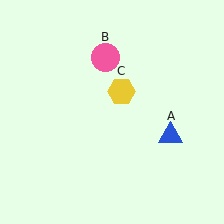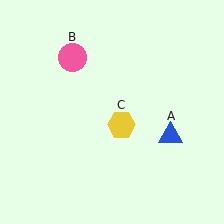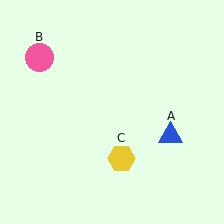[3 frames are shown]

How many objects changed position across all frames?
2 objects changed position: pink circle (object B), yellow hexagon (object C).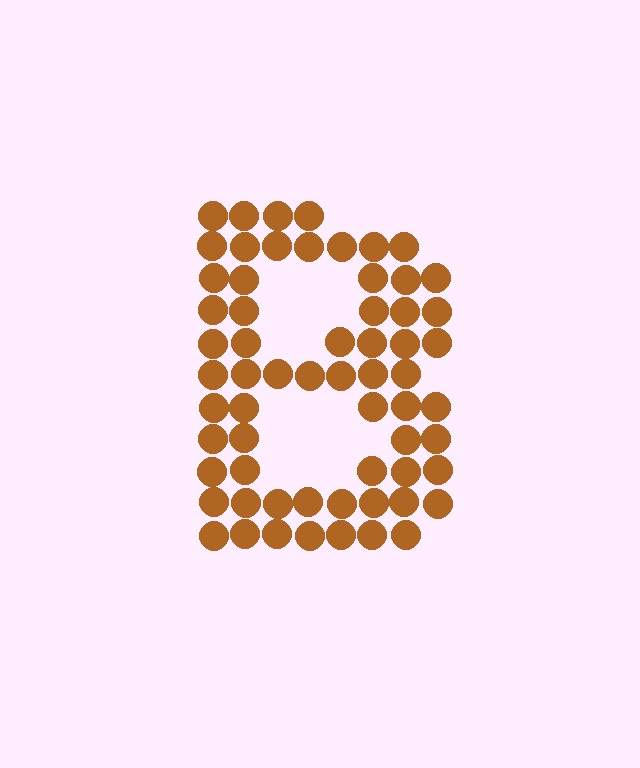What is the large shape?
The large shape is the letter B.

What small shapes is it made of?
It is made of small circles.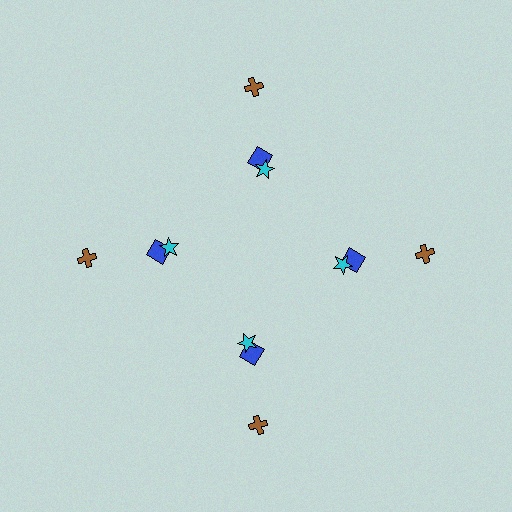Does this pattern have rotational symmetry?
Yes, this pattern has 4-fold rotational symmetry. It looks the same after rotating 90 degrees around the center.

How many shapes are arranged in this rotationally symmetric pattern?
There are 12 shapes, arranged in 4 groups of 3.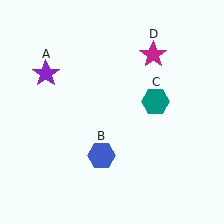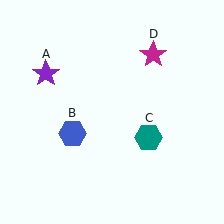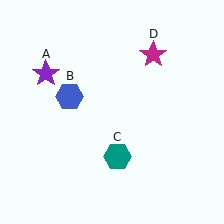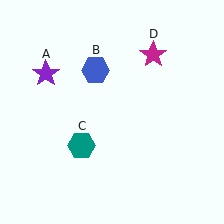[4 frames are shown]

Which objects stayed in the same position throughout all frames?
Purple star (object A) and magenta star (object D) remained stationary.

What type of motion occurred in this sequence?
The blue hexagon (object B), teal hexagon (object C) rotated clockwise around the center of the scene.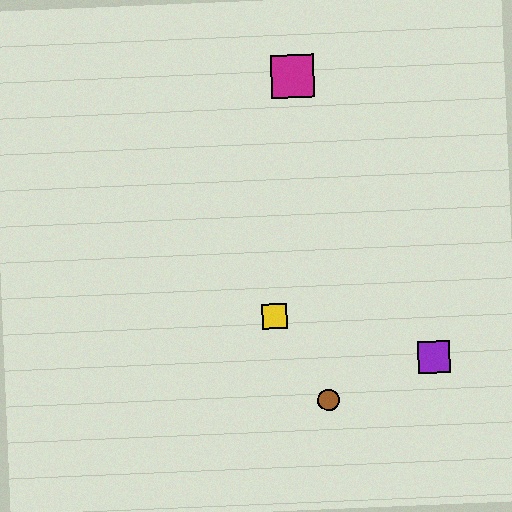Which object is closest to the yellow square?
The brown circle is closest to the yellow square.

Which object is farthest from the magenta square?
The brown circle is farthest from the magenta square.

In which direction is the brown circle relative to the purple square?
The brown circle is to the left of the purple square.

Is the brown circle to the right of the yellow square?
Yes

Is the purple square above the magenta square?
No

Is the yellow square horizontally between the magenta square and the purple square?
No